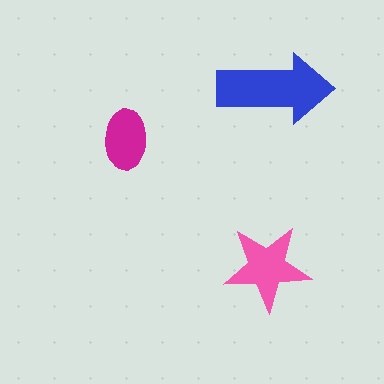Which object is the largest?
The blue arrow.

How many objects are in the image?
There are 3 objects in the image.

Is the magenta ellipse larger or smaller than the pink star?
Smaller.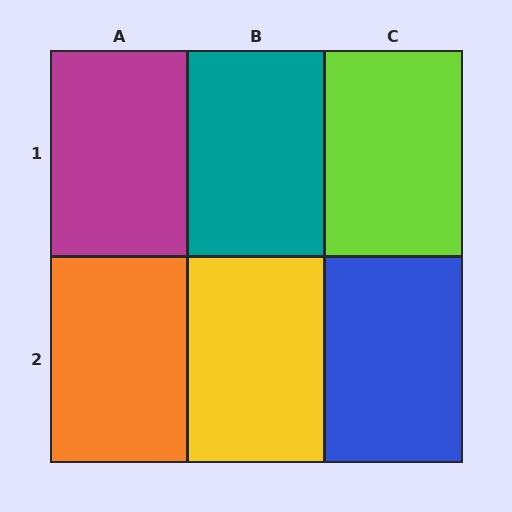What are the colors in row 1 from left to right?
Magenta, teal, lime.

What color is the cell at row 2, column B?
Yellow.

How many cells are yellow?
1 cell is yellow.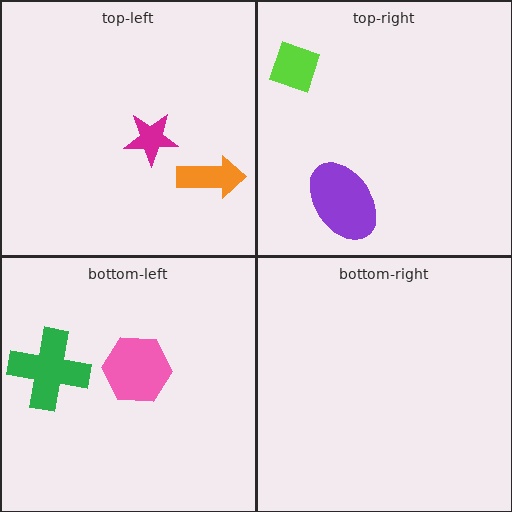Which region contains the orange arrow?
The top-left region.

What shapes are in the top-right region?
The lime diamond, the purple ellipse.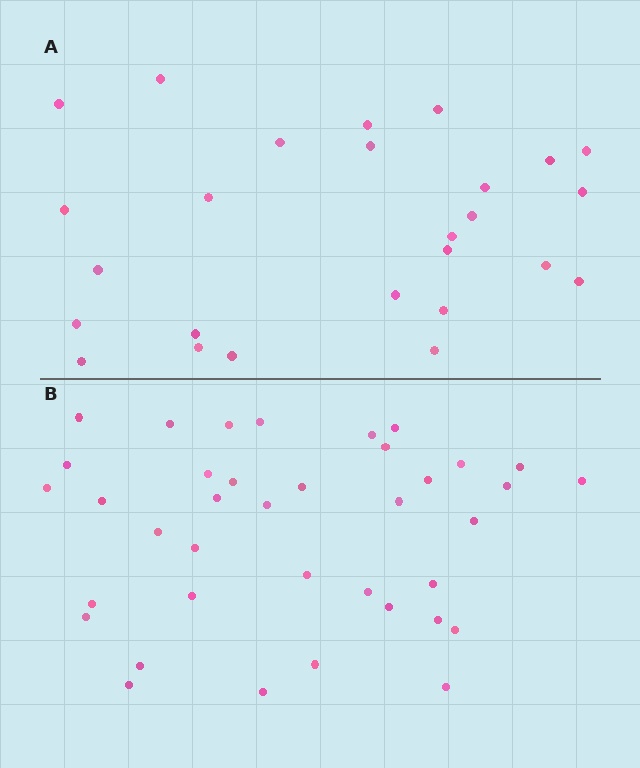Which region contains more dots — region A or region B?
Region B (the bottom region) has more dots.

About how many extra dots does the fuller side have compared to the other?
Region B has roughly 12 or so more dots than region A.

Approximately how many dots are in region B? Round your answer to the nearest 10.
About 40 dots. (The exact count is 38, which rounds to 40.)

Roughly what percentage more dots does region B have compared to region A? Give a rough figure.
About 45% more.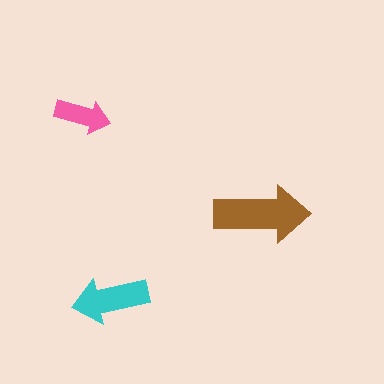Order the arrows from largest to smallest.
the brown one, the cyan one, the pink one.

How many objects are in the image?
There are 3 objects in the image.